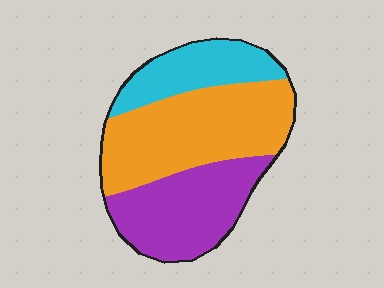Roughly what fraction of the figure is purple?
Purple covers roughly 35% of the figure.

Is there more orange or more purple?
Orange.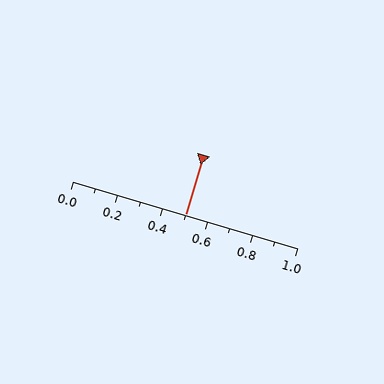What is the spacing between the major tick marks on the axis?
The major ticks are spaced 0.2 apart.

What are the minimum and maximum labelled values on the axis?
The axis runs from 0.0 to 1.0.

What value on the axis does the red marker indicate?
The marker indicates approximately 0.5.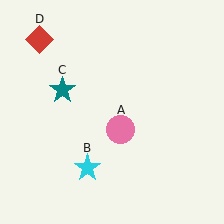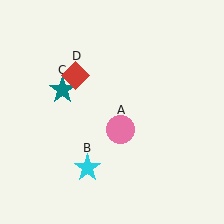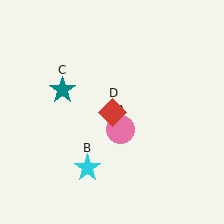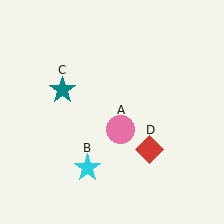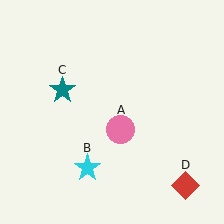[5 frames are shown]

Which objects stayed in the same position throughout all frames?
Pink circle (object A) and cyan star (object B) and teal star (object C) remained stationary.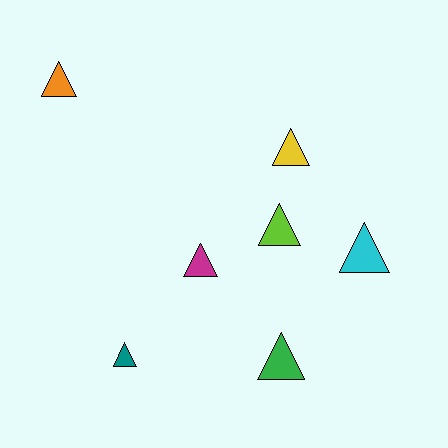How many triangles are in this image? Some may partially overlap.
There are 7 triangles.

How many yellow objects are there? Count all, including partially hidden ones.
There is 1 yellow object.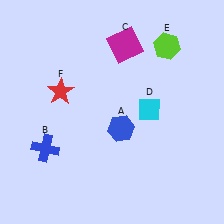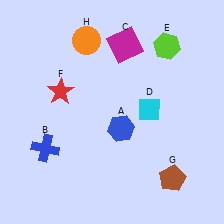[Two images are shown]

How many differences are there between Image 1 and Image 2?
There are 2 differences between the two images.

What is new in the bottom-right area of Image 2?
A brown pentagon (G) was added in the bottom-right area of Image 2.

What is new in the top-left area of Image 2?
An orange circle (H) was added in the top-left area of Image 2.